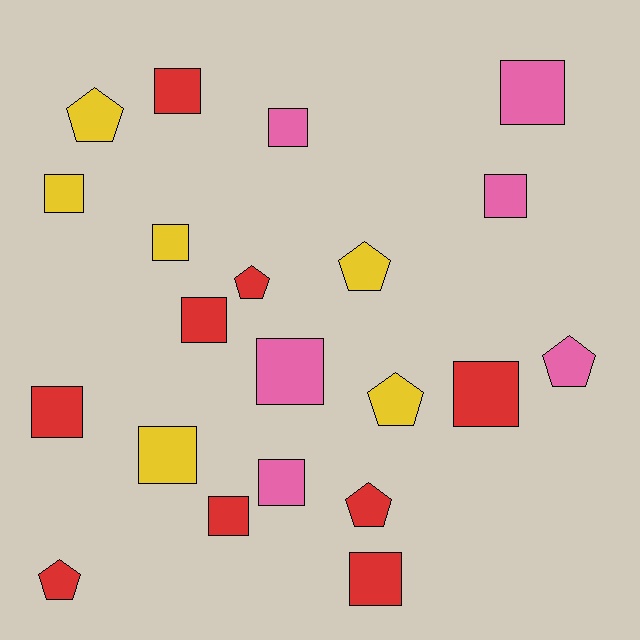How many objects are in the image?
There are 21 objects.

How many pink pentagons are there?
There is 1 pink pentagon.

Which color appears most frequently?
Red, with 9 objects.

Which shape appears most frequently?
Square, with 14 objects.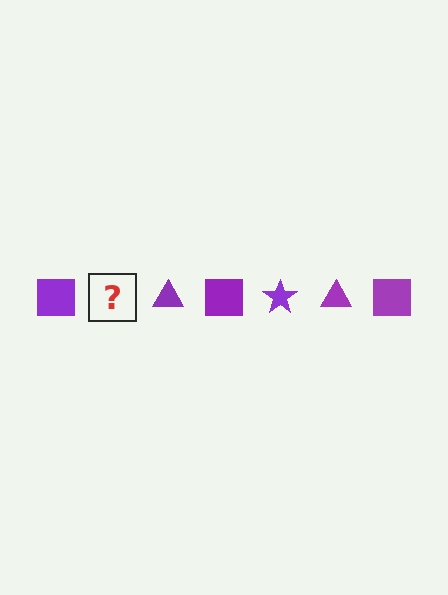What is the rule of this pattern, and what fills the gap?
The rule is that the pattern cycles through square, star, triangle shapes in purple. The gap should be filled with a purple star.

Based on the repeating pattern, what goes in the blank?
The blank should be a purple star.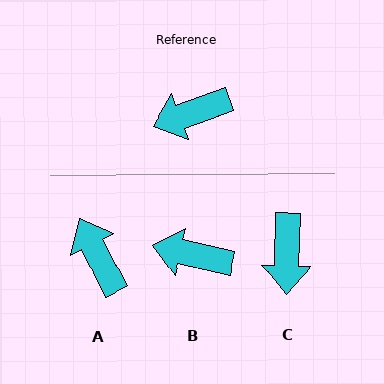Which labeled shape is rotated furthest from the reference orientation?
A, about 84 degrees away.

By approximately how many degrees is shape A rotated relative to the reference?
Approximately 84 degrees clockwise.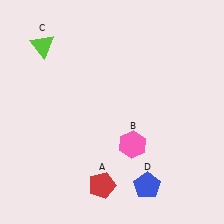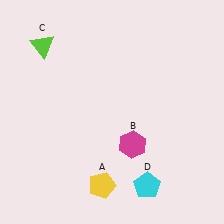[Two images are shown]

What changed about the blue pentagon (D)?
In Image 1, D is blue. In Image 2, it changed to cyan.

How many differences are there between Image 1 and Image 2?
There are 3 differences between the two images.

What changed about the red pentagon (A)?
In Image 1, A is red. In Image 2, it changed to yellow.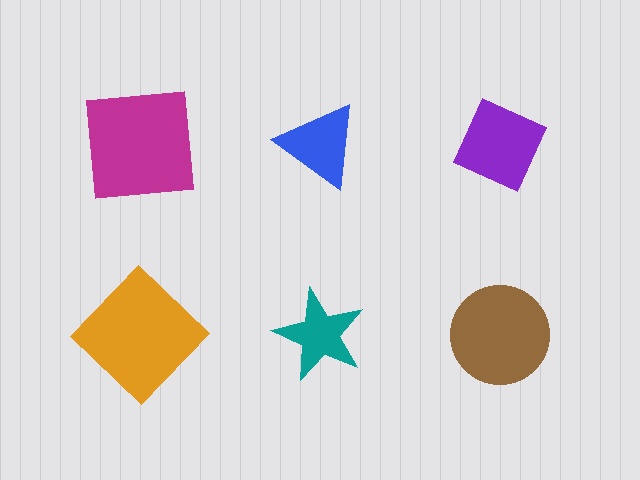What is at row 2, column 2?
A teal star.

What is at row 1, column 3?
A purple diamond.